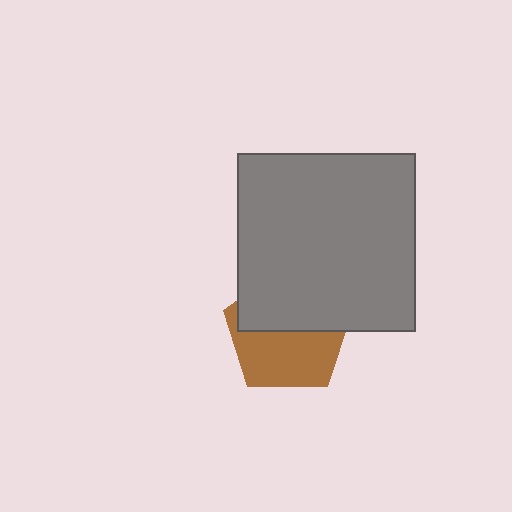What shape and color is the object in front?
The object in front is a gray square.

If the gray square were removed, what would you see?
You would see the complete brown pentagon.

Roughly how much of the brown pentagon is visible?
About half of it is visible (roughly 52%).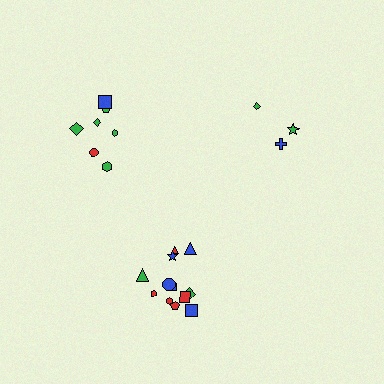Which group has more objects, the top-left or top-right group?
The top-left group.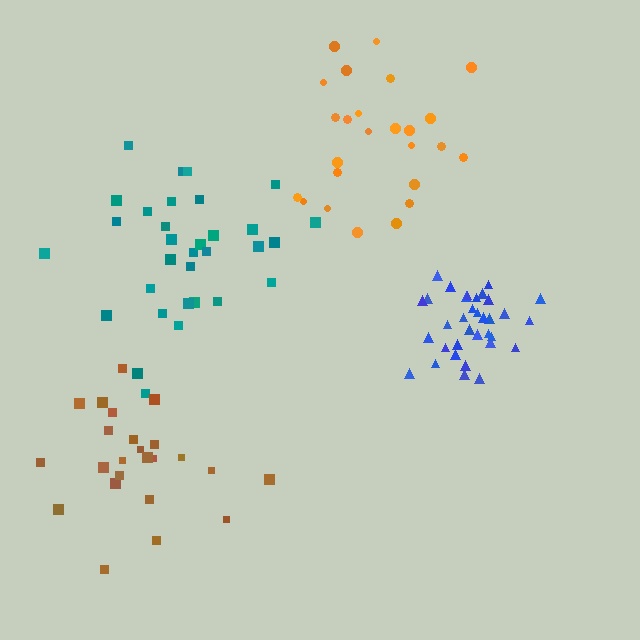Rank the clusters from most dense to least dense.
blue, teal, orange, brown.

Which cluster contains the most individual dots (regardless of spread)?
Blue (34).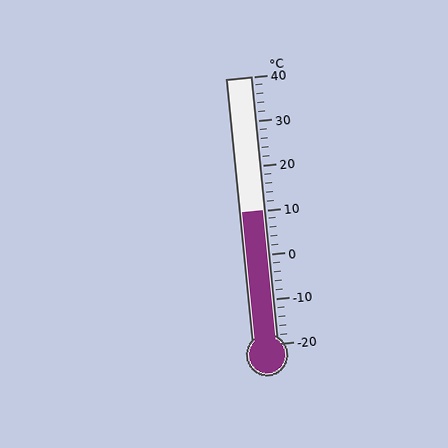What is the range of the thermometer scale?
The thermometer scale ranges from -20°C to 40°C.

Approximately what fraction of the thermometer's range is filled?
The thermometer is filled to approximately 50% of its range.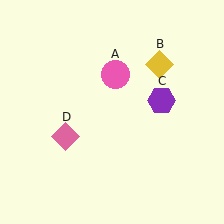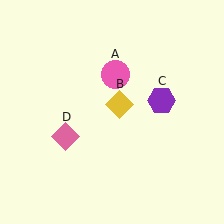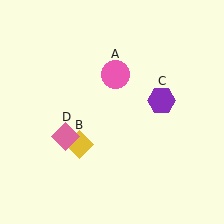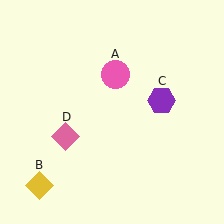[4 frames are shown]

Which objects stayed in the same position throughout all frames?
Pink circle (object A) and purple hexagon (object C) and pink diamond (object D) remained stationary.